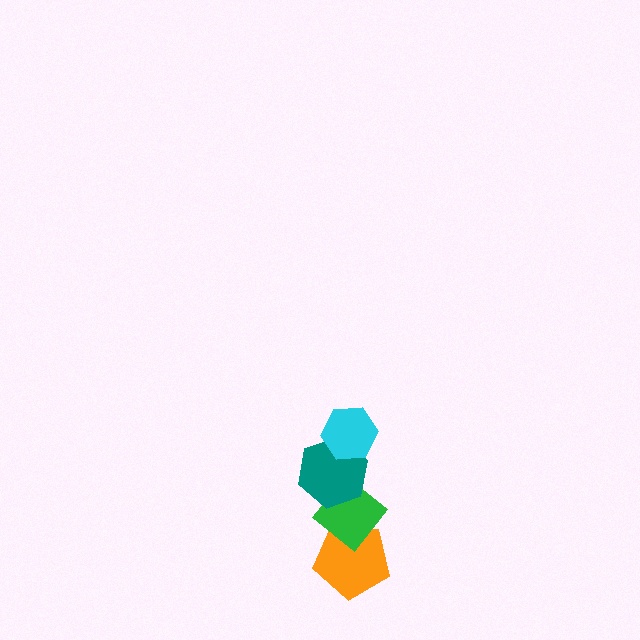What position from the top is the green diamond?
The green diamond is 3rd from the top.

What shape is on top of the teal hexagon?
The cyan hexagon is on top of the teal hexagon.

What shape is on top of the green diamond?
The teal hexagon is on top of the green diamond.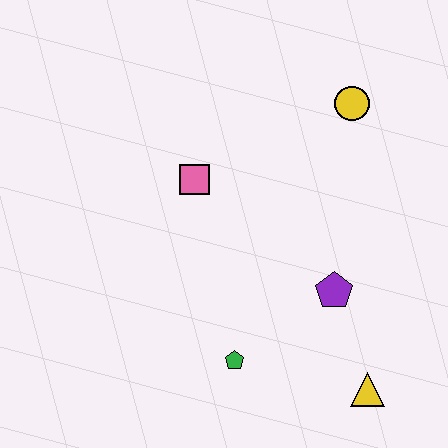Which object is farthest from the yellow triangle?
The yellow circle is farthest from the yellow triangle.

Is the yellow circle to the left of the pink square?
No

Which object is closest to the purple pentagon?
The yellow triangle is closest to the purple pentagon.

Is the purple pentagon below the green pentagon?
No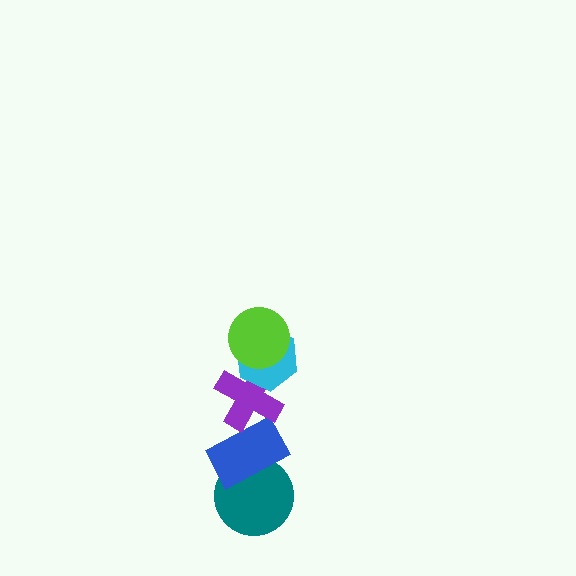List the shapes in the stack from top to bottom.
From top to bottom: the lime circle, the cyan hexagon, the purple cross, the blue rectangle, the teal circle.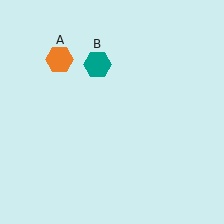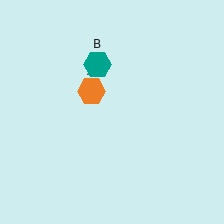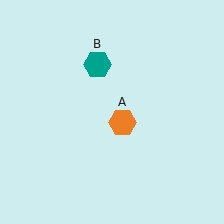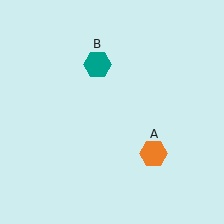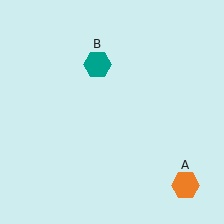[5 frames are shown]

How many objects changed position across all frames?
1 object changed position: orange hexagon (object A).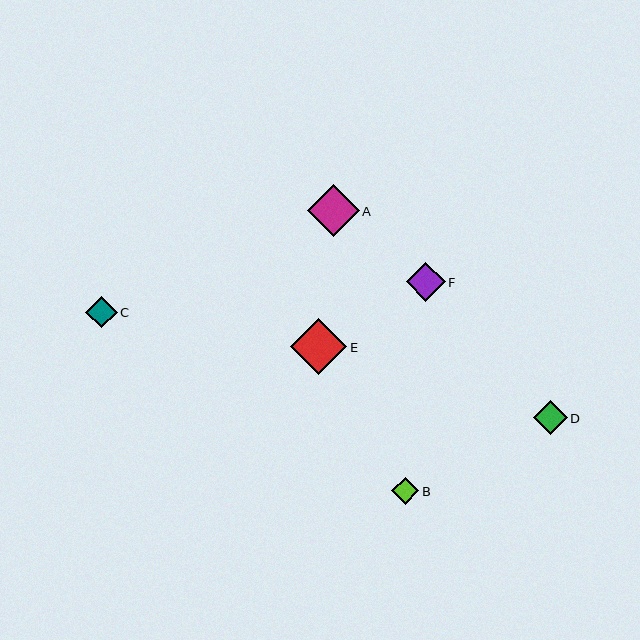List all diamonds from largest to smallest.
From largest to smallest: E, A, F, D, C, B.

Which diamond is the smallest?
Diamond B is the smallest with a size of approximately 27 pixels.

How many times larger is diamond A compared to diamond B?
Diamond A is approximately 1.9 times the size of diamond B.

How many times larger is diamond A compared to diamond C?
Diamond A is approximately 1.6 times the size of diamond C.